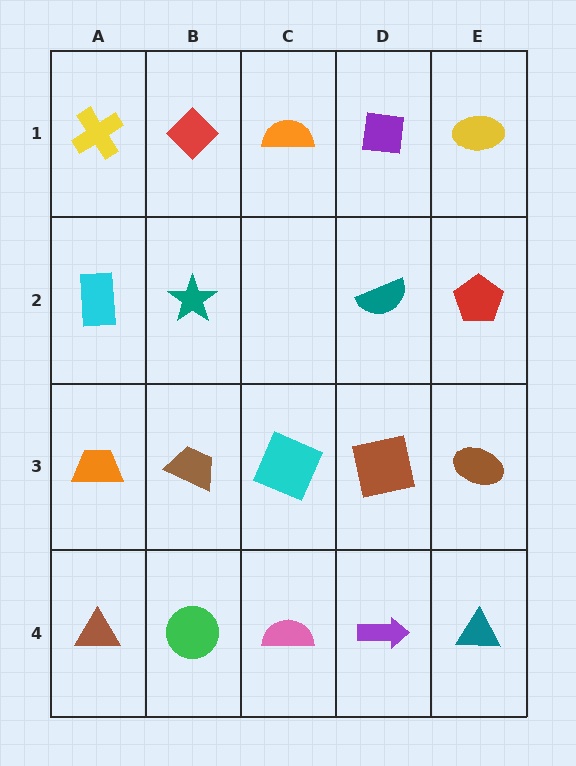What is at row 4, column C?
A pink semicircle.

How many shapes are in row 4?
5 shapes.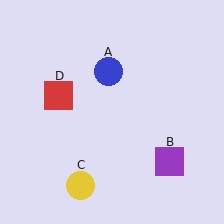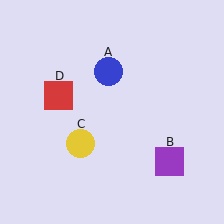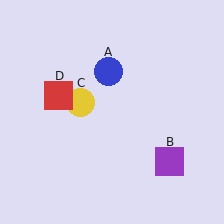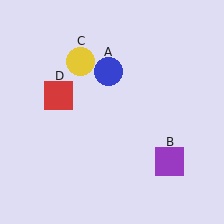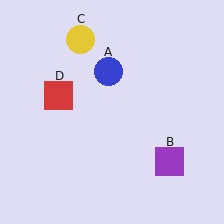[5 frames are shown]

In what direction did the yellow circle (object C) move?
The yellow circle (object C) moved up.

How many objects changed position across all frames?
1 object changed position: yellow circle (object C).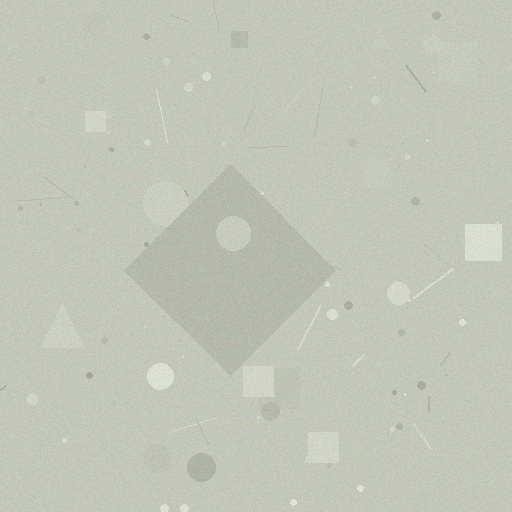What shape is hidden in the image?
A diamond is hidden in the image.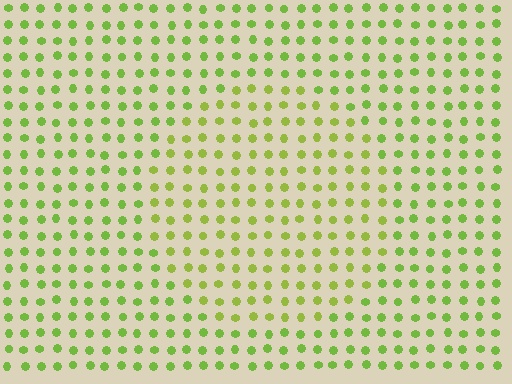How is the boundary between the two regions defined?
The boundary is defined purely by a slight shift in hue (about 17 degrees). Spacing, size, and orientation are identical on both sides.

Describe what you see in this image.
The image is filled with small lime elements in a uniform arrangement. A circle-shaped region is visible where the elements are tinted to a slightly different hue, forming a subtle color boundary.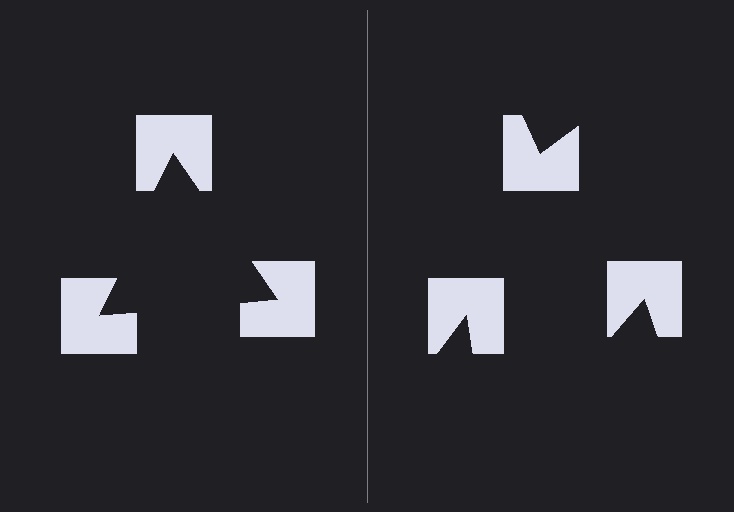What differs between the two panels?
The notched squares are positioned identically on both sides; only the wedge orientations differ. On the left they align to a triangle; on the right they are misaligned.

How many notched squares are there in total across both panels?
6 — 3 on each side.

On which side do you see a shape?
An illusory triangle appears on the left side. On the right side the wedge cuts are rotated, so no coherent shape forms.